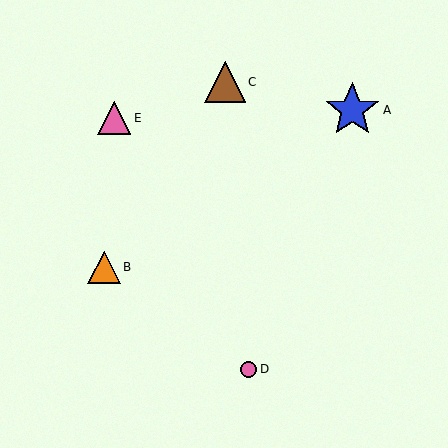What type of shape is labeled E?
Shape E is a pink triangle.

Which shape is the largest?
The blue star (labeled A) is the largest.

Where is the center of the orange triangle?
The center of the orange triangle is at (104, 267).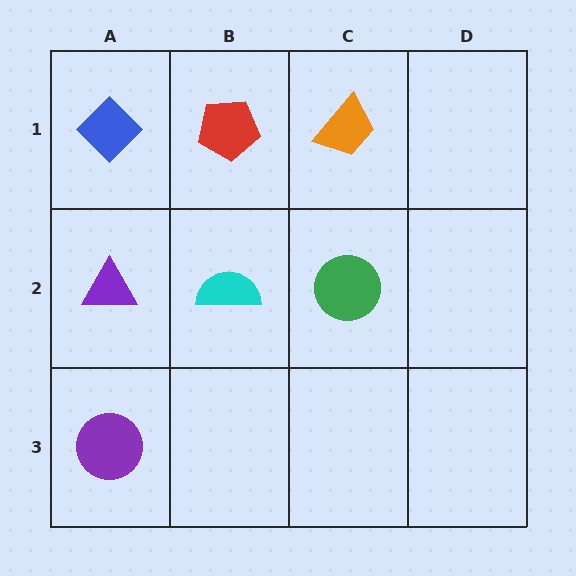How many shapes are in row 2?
3 shapes.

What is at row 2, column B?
A cyan semicircle.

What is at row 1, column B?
A red pentagon.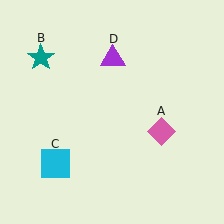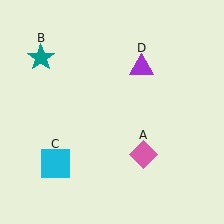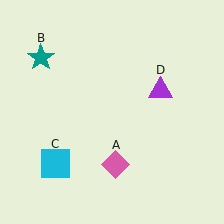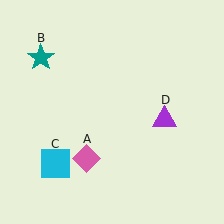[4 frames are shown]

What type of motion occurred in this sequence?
The pink diamond (object A), purple triangle (object D) rotated clockwise around the center of the scene.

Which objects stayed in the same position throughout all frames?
Teal star (object B) and cyan square (object C) remained stationary.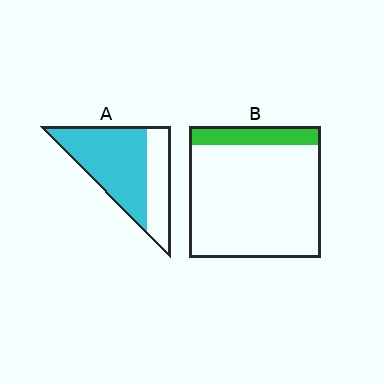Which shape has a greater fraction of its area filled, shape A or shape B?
Shape A.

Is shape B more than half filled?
No.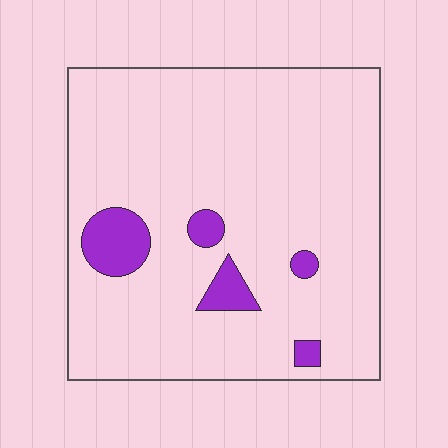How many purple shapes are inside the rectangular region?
5.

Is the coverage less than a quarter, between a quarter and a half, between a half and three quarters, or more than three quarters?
Less than a quarter.